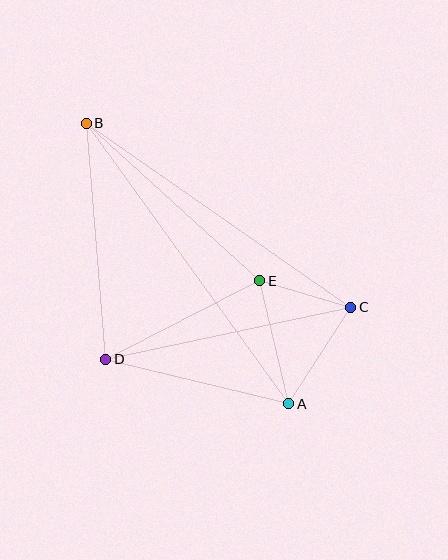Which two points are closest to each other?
Points C and E are closest to each other.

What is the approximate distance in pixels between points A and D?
The distance between A and D is approximately 188 pixels.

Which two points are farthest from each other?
Points A and B are farthest from each other.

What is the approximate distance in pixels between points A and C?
The distance between A and C is approximately 114 pixels.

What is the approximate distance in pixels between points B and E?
The distance between B and E is approximately 234 pixels.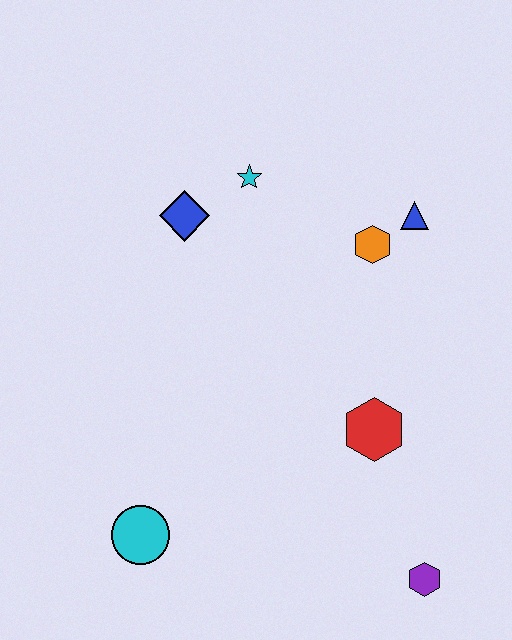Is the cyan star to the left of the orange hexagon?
Yes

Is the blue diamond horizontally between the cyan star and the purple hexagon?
No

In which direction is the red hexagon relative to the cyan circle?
The red hexagon is to the right of the cyan circle.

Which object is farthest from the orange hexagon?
The cyan circle is farthest from the orange hexagon.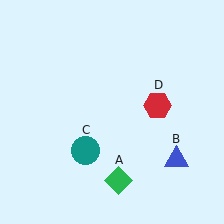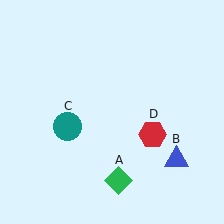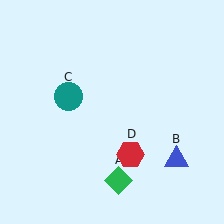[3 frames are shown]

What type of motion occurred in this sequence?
The teal circle (object C), red hexagon (object D) rotated clockwise around the center of the scene.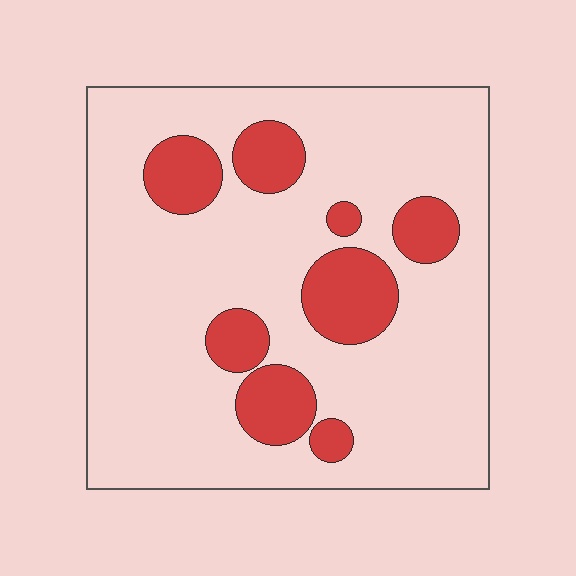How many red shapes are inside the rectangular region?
8.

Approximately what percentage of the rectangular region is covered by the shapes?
Approximately 20%.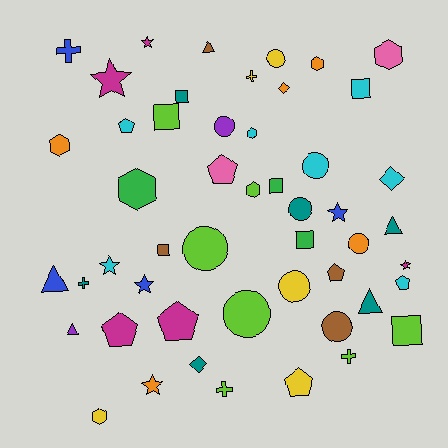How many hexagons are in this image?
There are 7 hexagons.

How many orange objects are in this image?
There are 5 orange objects.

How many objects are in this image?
There are 50 objects.